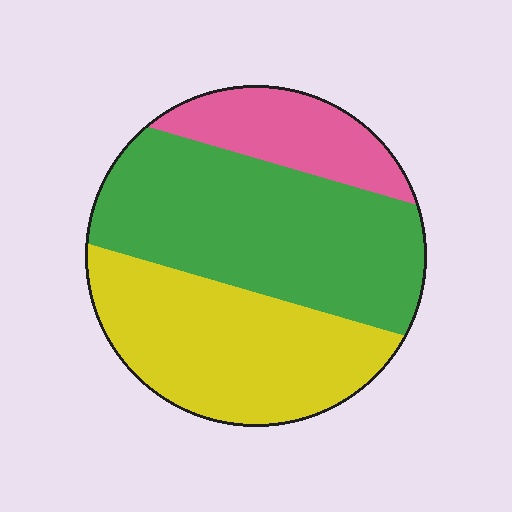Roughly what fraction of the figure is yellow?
Yellow takes up about three eighths (3/8) of the figure.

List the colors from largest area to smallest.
From largest to smallest: green, yellow, pink.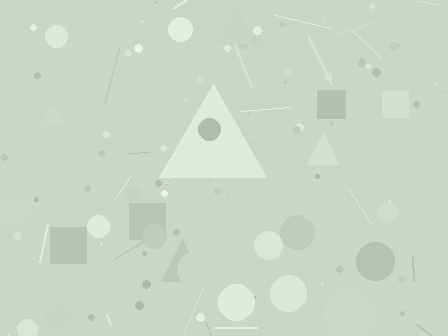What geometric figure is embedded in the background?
A triangle is embedded in the background.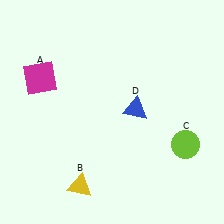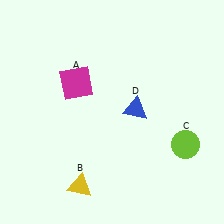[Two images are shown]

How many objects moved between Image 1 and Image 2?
1 object moved between the two images.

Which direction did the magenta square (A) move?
The magenta square (A) moved right.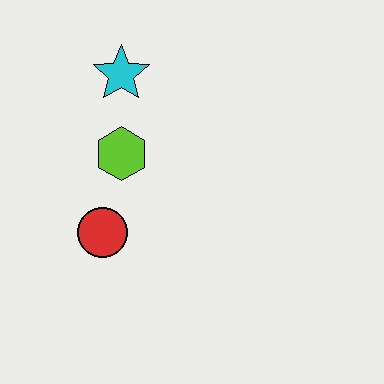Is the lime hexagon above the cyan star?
No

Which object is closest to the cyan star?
The lime hexagon is closest to the cyan star.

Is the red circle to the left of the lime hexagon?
Yes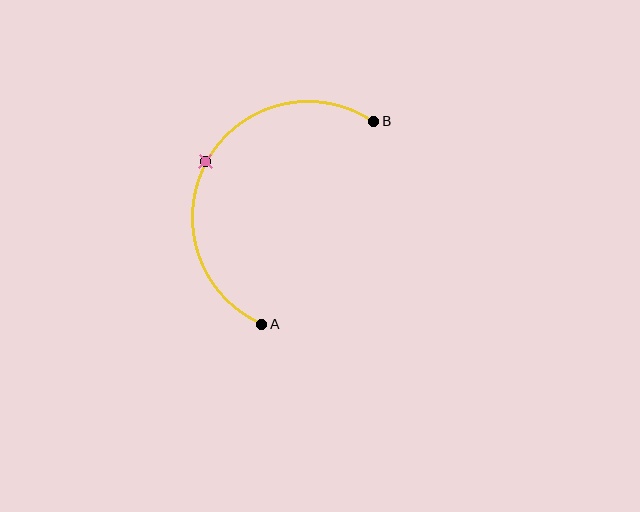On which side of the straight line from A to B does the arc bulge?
The arc bulges to the left of the straight line connecting A and B.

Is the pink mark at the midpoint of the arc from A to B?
Yes. The pink mark lies on the arc at equal arc-length from both A and B — it is the arc midpoint.